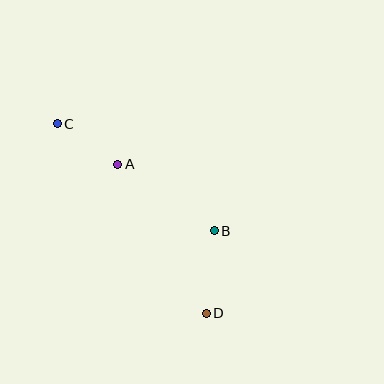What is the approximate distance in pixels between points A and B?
The distance between A and B is approximately 117 pixels.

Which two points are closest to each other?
Points A and C are closest to each other.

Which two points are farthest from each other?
Points C and D are farthest from each other.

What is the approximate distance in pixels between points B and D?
The distance between B and D is approximately 83 pixels.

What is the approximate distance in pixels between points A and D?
The distance between A and D is approximately 173 pixels.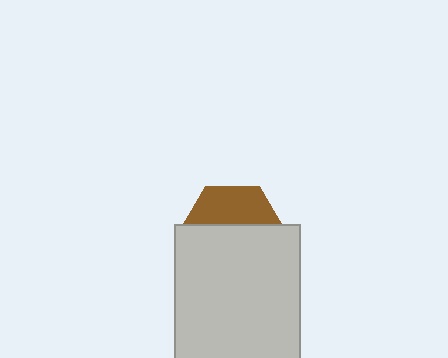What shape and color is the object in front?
The object in front is a light gray rectangle.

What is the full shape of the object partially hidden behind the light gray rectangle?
The partially hidden object is a brown hexagon.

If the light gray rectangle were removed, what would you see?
You would see the complete brown hexagon.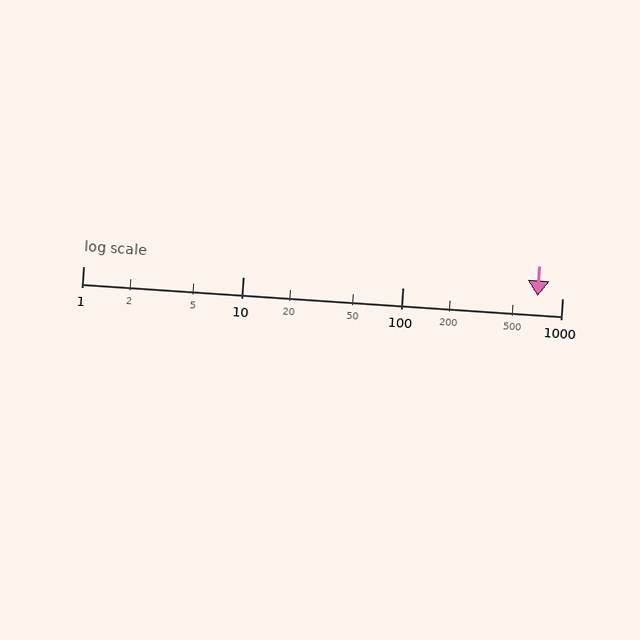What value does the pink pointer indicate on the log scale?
The pointer indicates approximately 700.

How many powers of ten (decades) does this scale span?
The scale spans 3 decades, from 1 to 1000.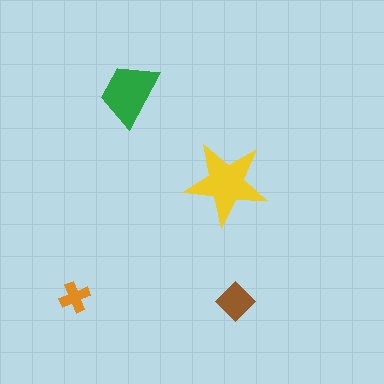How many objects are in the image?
There are 4 objects in the image.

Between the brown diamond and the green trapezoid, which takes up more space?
The green trapezoid.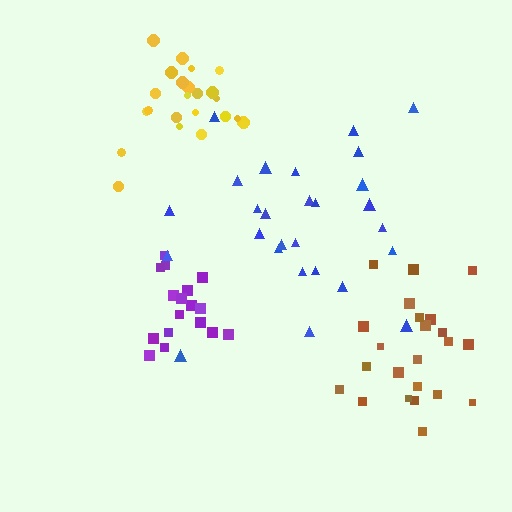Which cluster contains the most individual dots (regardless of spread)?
Blue (27).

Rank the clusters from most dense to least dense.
purple, yellow, brown, blue.